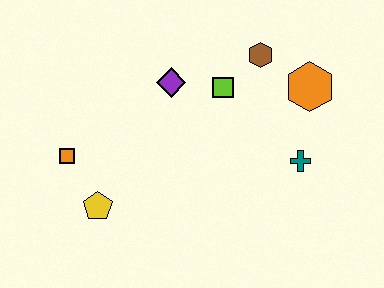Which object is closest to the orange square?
The yellow pentagon is closest to the orange square.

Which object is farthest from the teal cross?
The orange square is farthest from the teal cross.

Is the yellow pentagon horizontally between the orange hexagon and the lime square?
No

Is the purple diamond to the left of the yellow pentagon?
No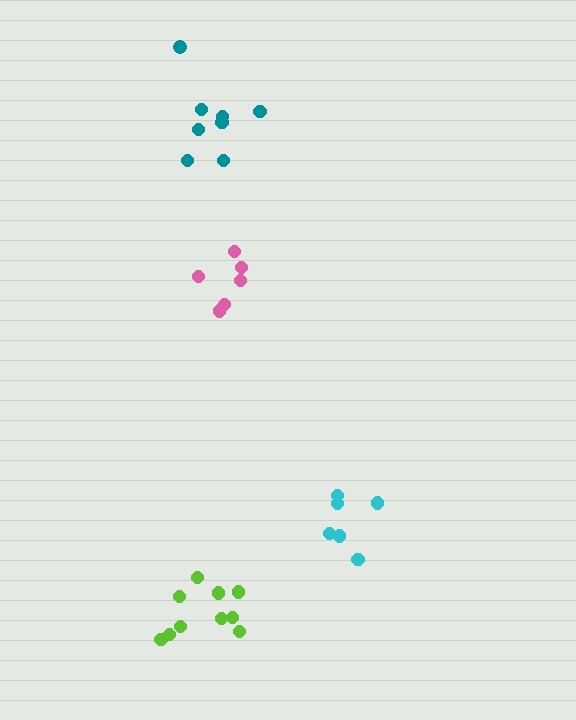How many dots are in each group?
Group 1: 6 dots, Group 2: 6 dots, Group 3: 10 dots, Group 4: 8 dots (30 total).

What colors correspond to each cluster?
The clusters are colored: cyan, pink, lime, teal.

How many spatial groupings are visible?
There are 4 spatial groupings.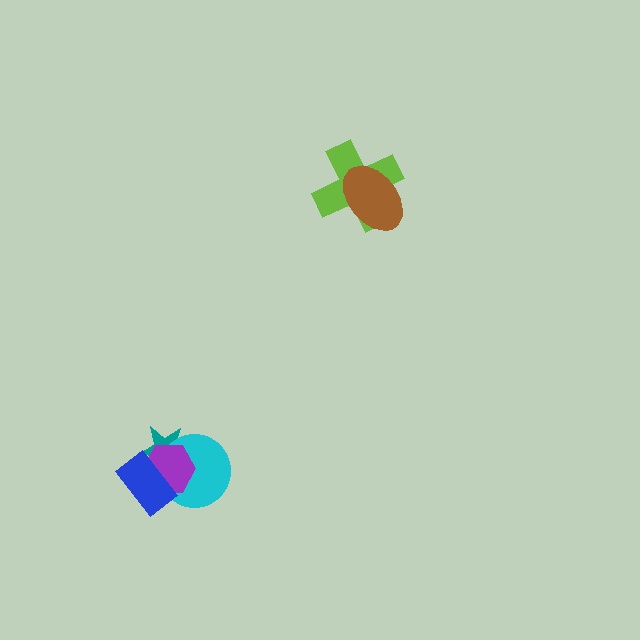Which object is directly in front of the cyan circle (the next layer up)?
The purple hexagon is directly in front of the cyan circle.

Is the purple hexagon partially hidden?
Yes, it is partially covered by another shape.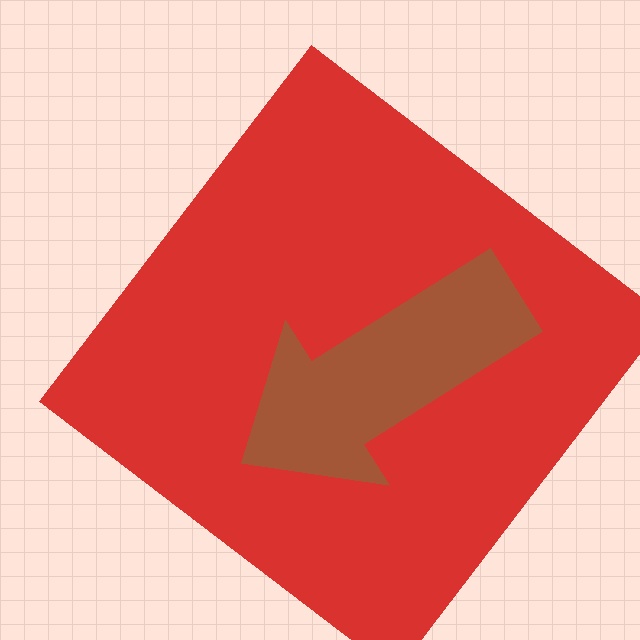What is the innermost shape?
The brown arrow.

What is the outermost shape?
The red diamond.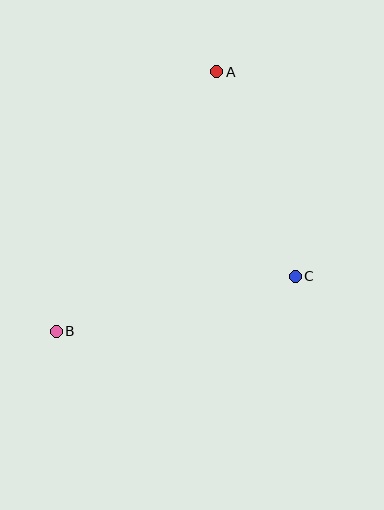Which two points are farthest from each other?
Points A and B are farthest from each other.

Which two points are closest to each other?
Points A and C are closest to each other.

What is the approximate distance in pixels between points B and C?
The distance between B and C is approximately 245 pixels.